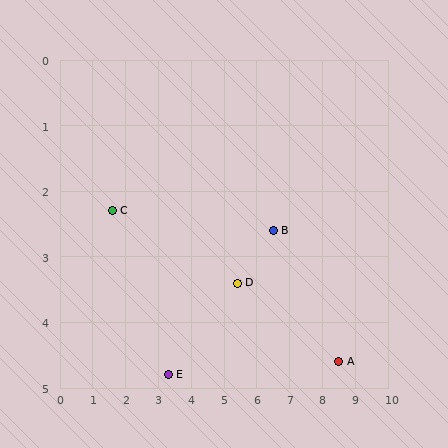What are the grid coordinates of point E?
Point E is at approximately (3.3, 4.8).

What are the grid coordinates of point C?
Point C is at approximately (1.6, 2.3).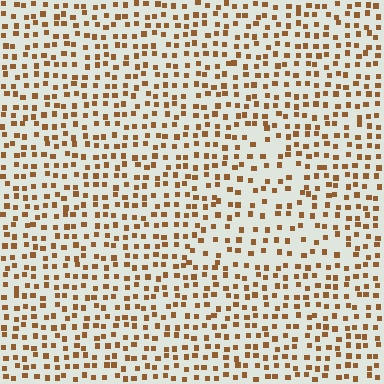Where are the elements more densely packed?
The elements are more densely packed outside the triangle boundary.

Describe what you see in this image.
The image contains small brown elements arranged at two different densities. A triangle-shaped region is visible where the elements are less densely packed than the surrounding area.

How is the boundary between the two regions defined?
The boundary is defined by a change in element density (approximately 1.5x ratio). All elements are the same color, size, and shape.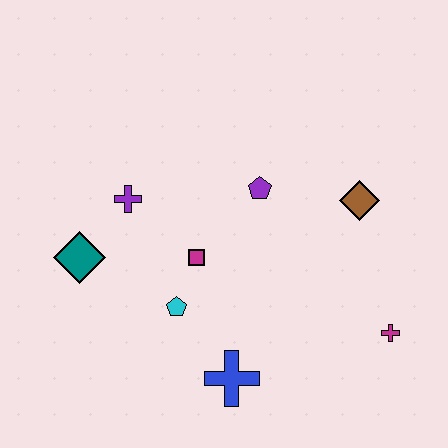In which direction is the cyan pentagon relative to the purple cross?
The cyan pentagon is below the purple cross.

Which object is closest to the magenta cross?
The brown diamond is closest to the magenta cross.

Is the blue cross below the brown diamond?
Yes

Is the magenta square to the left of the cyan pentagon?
No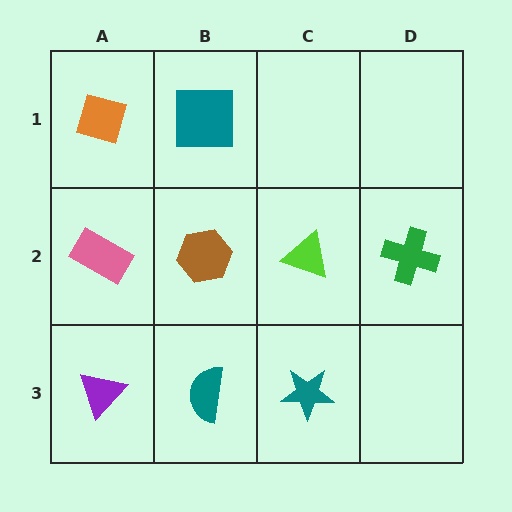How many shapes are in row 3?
3 shapes.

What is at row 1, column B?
A teal square.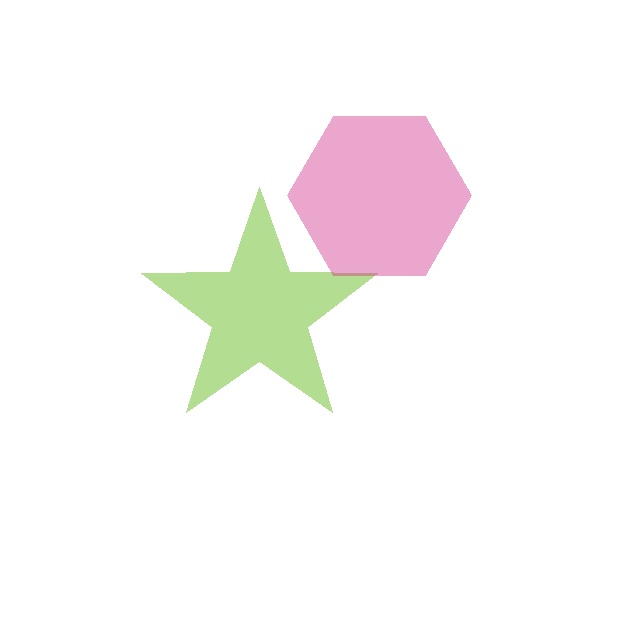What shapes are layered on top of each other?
The layered shapes are: a lime star, a magenta hexagon.